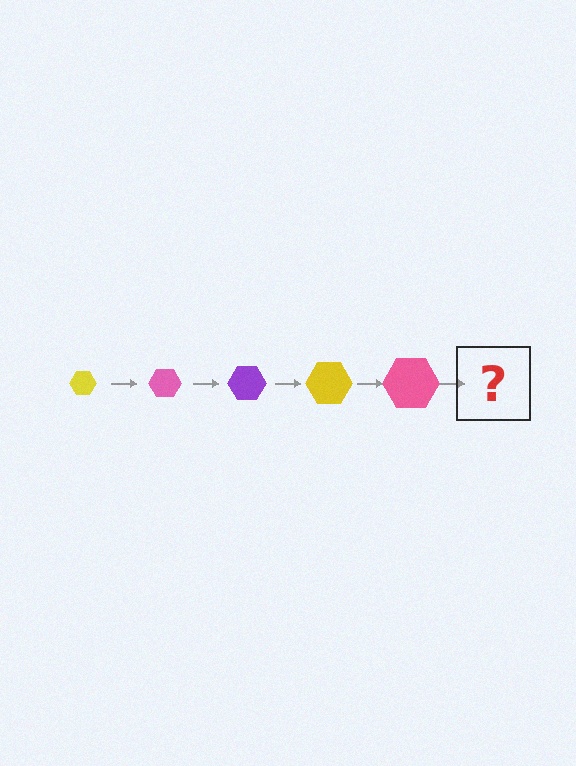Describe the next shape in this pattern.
It should be a purple hexagon, larger than the previous one.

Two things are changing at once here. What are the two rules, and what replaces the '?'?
The two rules are that the hexagon grows larger each step and the color cycles through yellow, pink, and purple. The '?' should be a purple hexagon, larger than the previous one.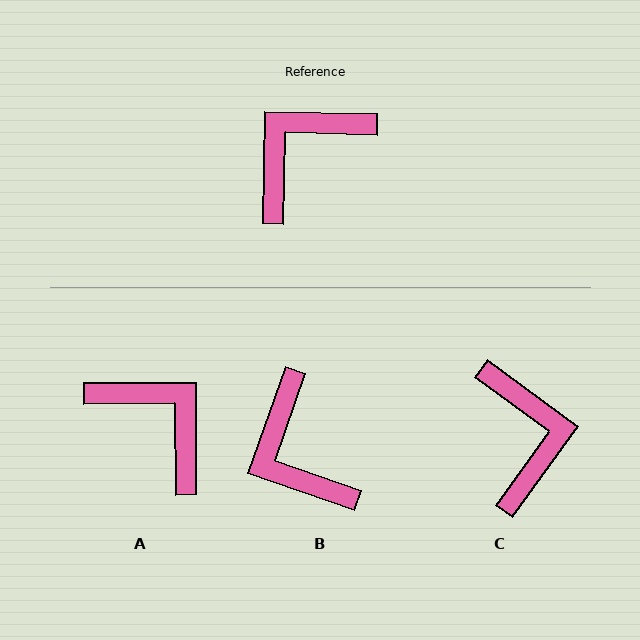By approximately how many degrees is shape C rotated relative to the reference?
Approximately 125 degrees clockwise.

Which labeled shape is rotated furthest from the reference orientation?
C, about 125 degrees away.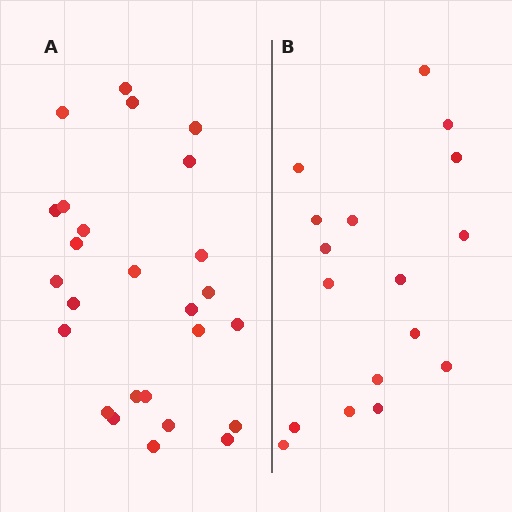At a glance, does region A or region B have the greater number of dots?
Region A (the left region) has more dots.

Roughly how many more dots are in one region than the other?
Region A has roughly 8 or so more dots than region B.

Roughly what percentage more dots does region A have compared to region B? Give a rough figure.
About 55% more.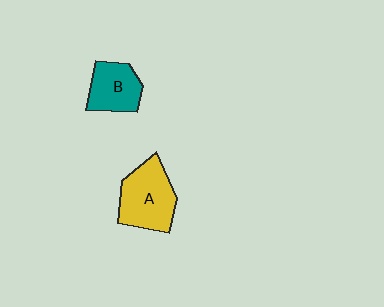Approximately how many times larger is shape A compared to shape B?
Approximately 1.4 times.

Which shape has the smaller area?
Shape B (teal).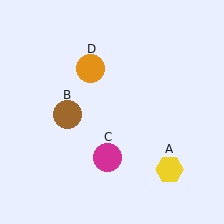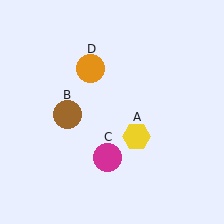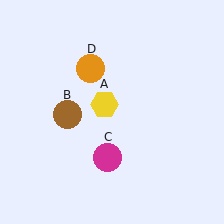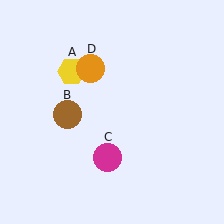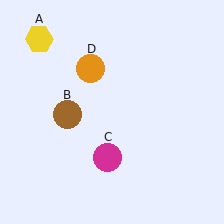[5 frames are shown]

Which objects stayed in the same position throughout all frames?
Brown circle (object B) and magenta circle (object C) and orange circle (object D) remained stationary.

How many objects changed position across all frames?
1 object changed position: yellow hexagon (object A).